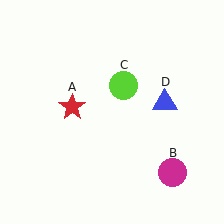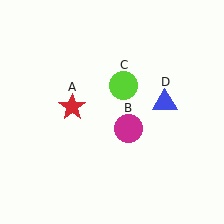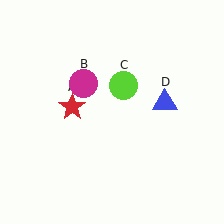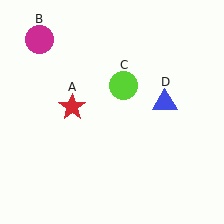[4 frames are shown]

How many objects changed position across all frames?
1 object changed position: magenta circle (object B).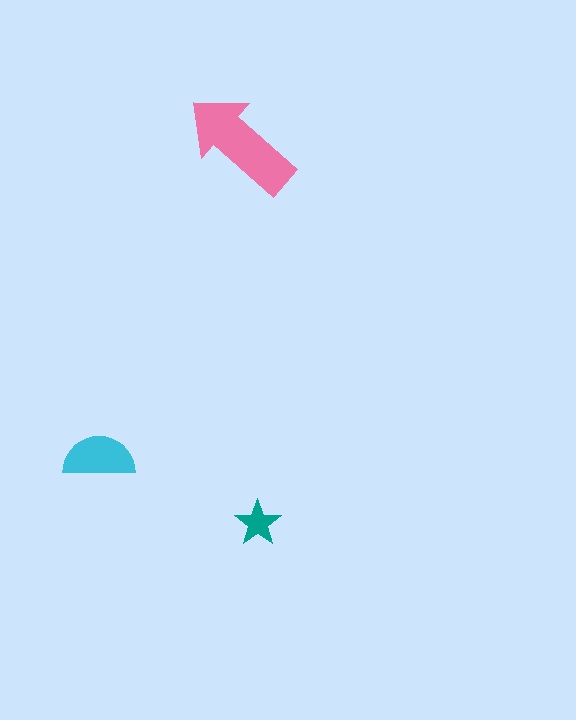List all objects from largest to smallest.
The pink arrow, the cyan semicircle, the teal star.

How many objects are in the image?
There are 3 objects in the image.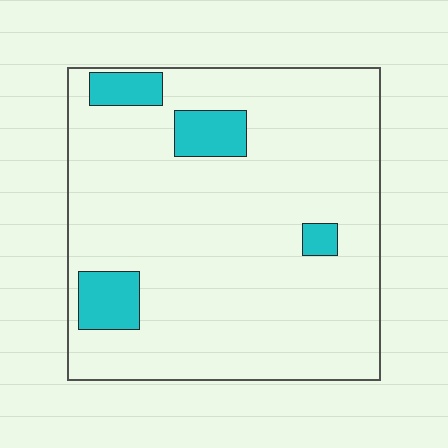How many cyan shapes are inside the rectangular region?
4.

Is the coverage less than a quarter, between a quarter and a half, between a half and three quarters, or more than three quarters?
Less than a quarter.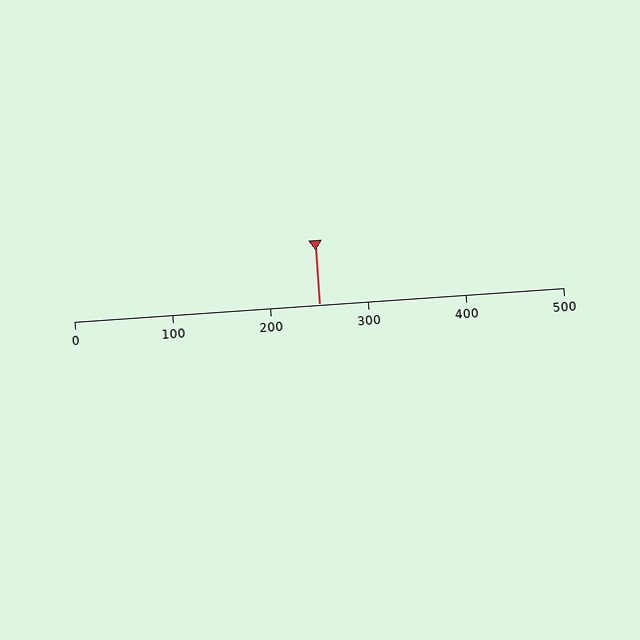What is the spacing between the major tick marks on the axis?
The major ticks are spaced 100 apart.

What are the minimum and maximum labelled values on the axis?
The axis runs from 0 to 500.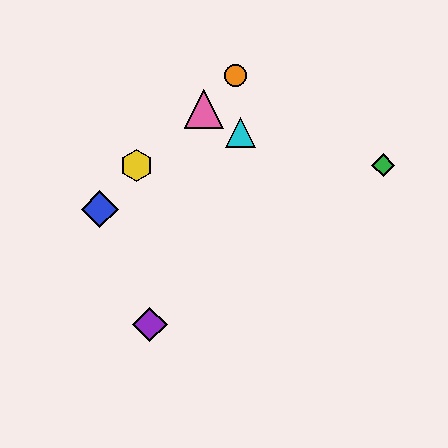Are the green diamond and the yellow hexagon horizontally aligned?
Yes, both are at y≈165.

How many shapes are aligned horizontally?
3 shapes (the red circle, the green diamond, the yellow hexagon) are aligned horizontally.